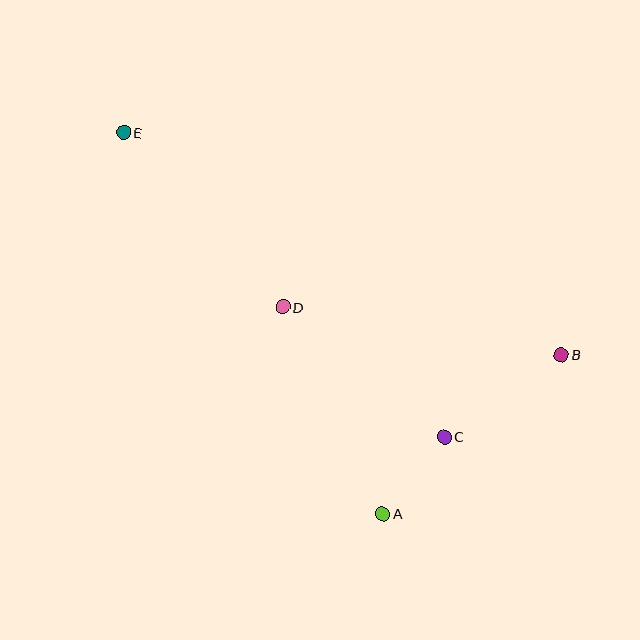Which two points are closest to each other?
Points A and C are closest to each other.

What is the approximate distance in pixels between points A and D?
The distance between A and D is approximately 230 pixels.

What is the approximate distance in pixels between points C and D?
The distance between C and D is approximately 207 pixels.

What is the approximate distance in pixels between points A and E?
The distance between A and E is approximately 461 pixels.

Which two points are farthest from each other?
Points B and E are farthest from each other.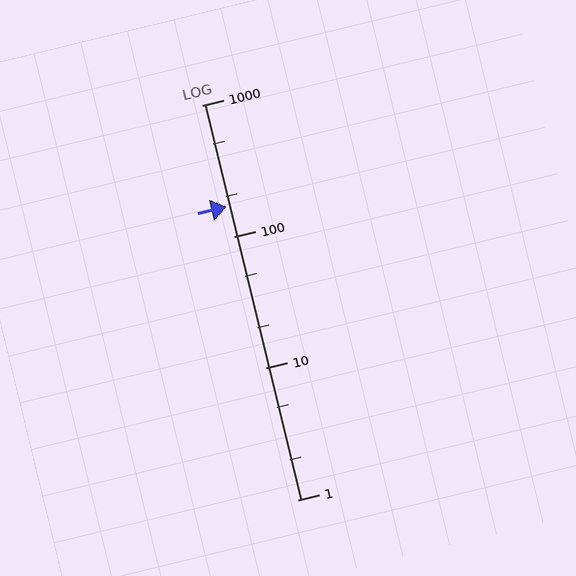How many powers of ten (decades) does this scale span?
The scale spans 3 decades, from 1 to 1000.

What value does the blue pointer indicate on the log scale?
The pointer indicates approximately 170.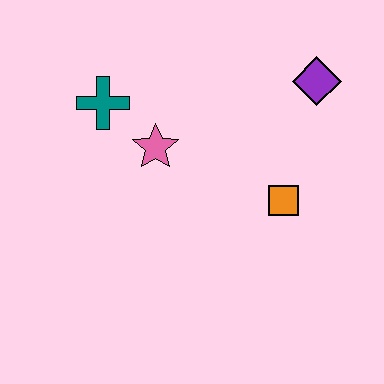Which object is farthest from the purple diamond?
The teal cross is farthest from the purple diamond.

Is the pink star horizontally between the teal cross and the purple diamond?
Yes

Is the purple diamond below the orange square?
No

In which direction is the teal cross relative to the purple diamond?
The teal cross is to the left of the purple diamond.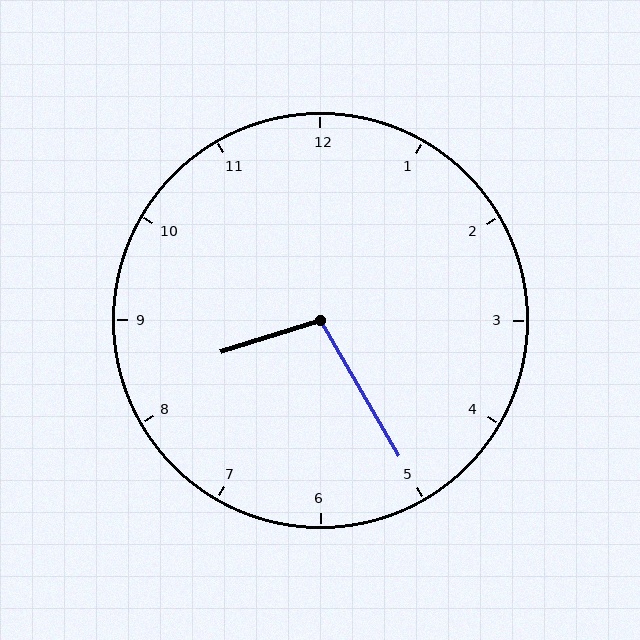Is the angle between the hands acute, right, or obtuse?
It is obtuse.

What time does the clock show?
8:25.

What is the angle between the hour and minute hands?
Approximately 102 degrees.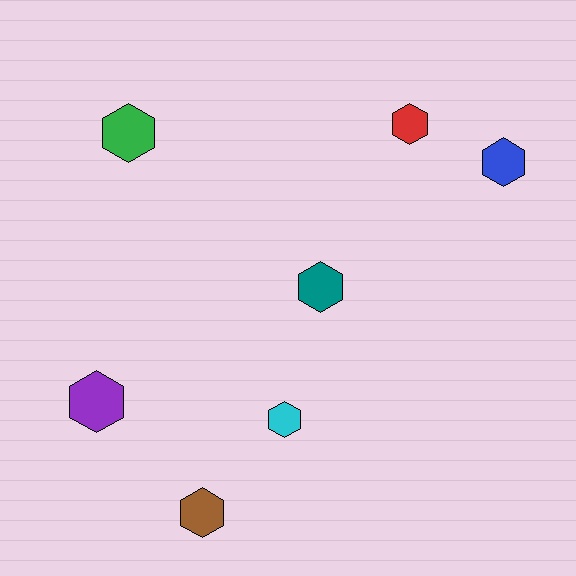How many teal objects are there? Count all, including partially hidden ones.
There is 1 teal object.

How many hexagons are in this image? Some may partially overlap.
There are 7 hexagons.